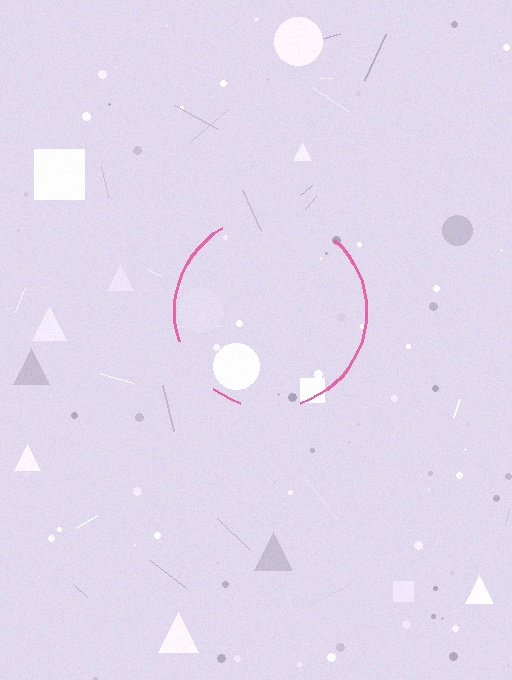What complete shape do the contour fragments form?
The contour fragments form a circle.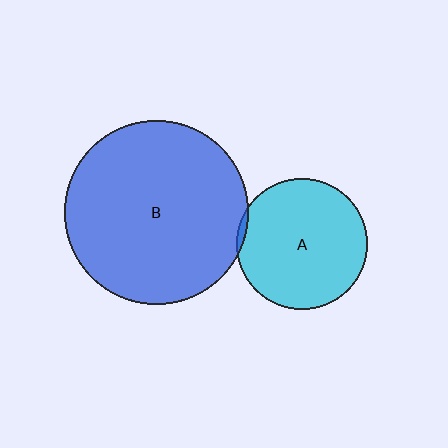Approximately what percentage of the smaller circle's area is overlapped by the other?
Approximately 5%.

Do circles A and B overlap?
Yes.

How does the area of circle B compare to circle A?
Approximately 2.0 times.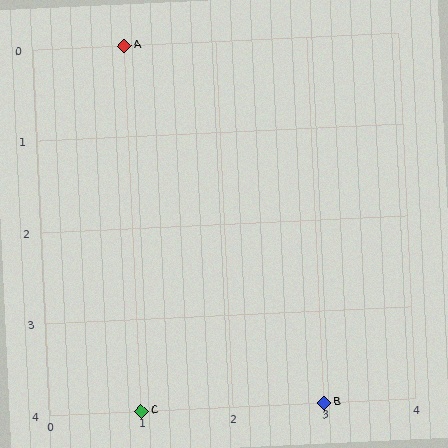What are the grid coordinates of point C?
Point C is at grid coordinates (1, 4).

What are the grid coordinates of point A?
Point A is at grid coordinates (1, 0).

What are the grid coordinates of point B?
Point B is at grid coordinates (3, 4).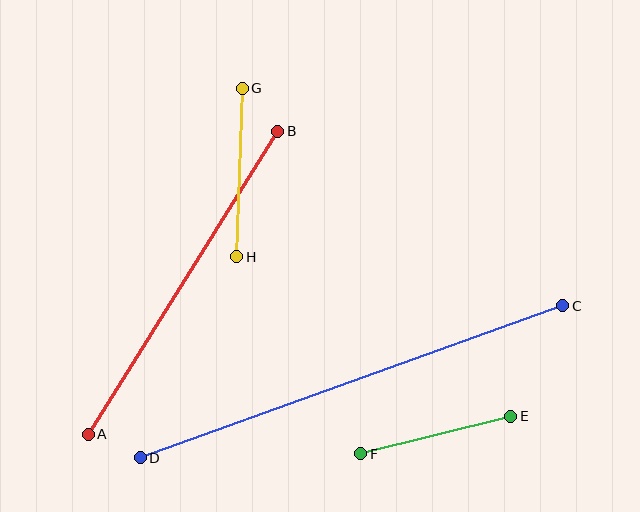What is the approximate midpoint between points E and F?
The midpoint is at approximately (436, 435) pixels.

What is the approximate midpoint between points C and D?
The midpoint is at approximately (351, 382) pixels.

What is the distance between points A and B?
The distance is approximately 357 pixels.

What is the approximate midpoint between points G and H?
The midpoint is at approximately (240, 172) pixels.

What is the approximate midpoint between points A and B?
The midpoint is at approximately (183, 283) pixels.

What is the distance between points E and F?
The distance is approximately 155 pixels.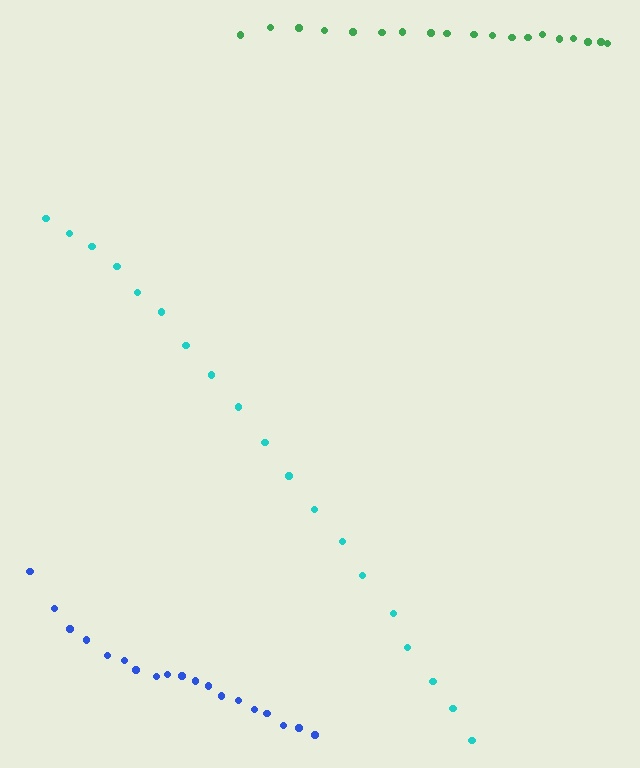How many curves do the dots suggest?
There are 3 distinct paths.